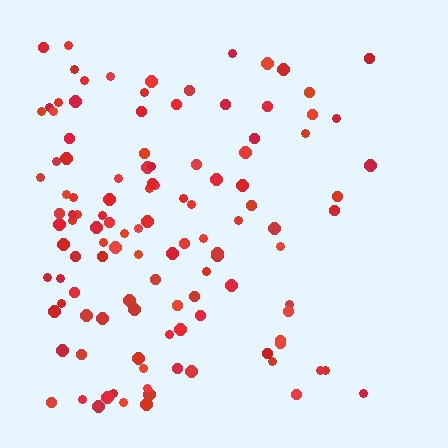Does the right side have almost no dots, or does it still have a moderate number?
Still a moderate number, just noticeably fewer than the left.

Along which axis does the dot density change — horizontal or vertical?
Horizontal.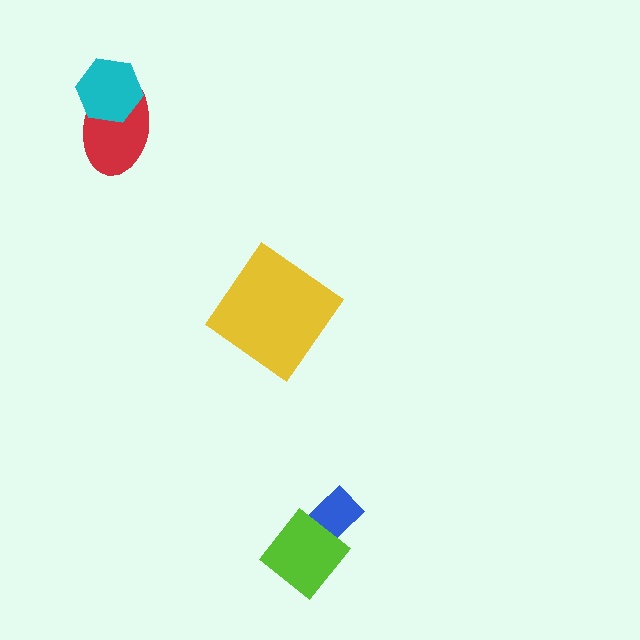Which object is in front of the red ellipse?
The cyan hexagon is in front of the red ellipse.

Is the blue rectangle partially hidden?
Yes, it is partially covered by another shape.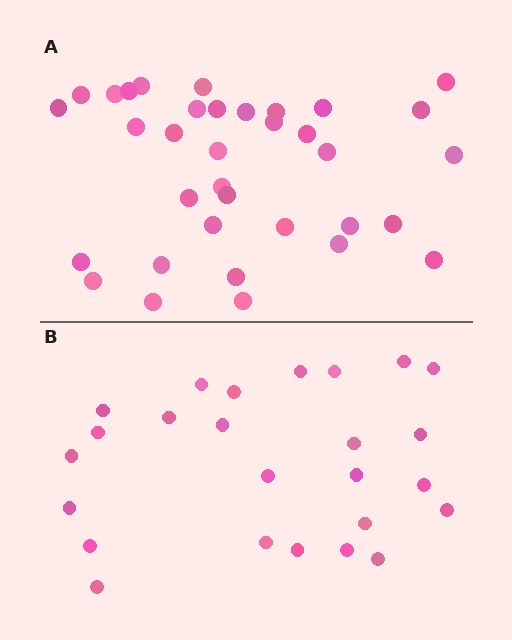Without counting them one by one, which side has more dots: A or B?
Region A (the top region) has more dots.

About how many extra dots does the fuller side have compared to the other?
Region A has roughly 10 or so more dots than region B.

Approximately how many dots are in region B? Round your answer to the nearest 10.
About 20 dots. (The exact count is 25, which rounds to 20.)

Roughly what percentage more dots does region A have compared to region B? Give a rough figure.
About 40% more.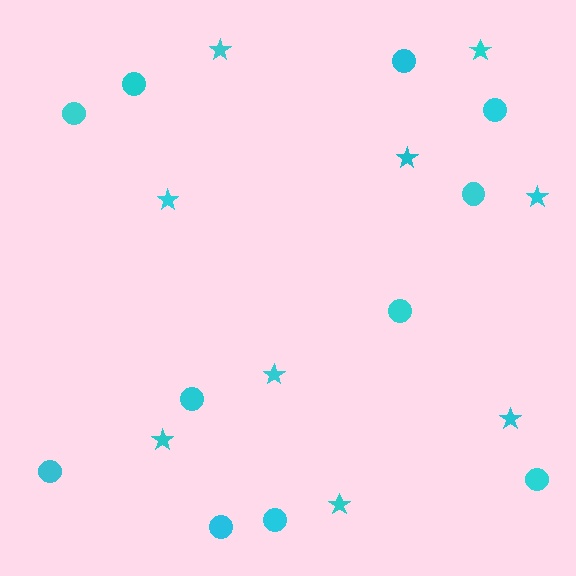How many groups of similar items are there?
There are 2 groups: one group of stars (9) and one group of circles (11).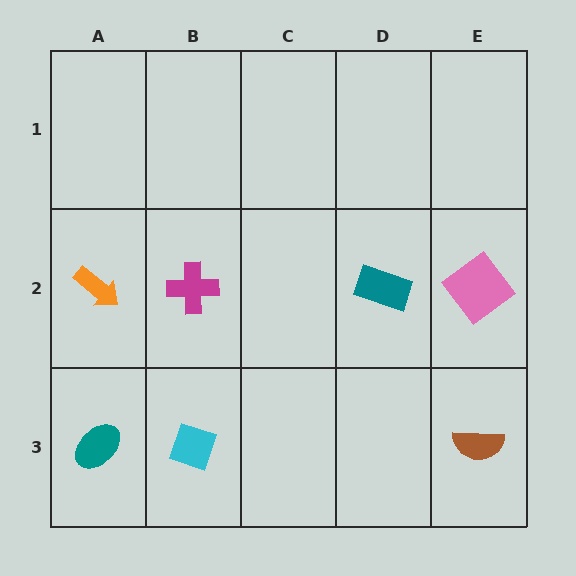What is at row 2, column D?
A teal rectangle.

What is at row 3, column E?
A brown semicircle.